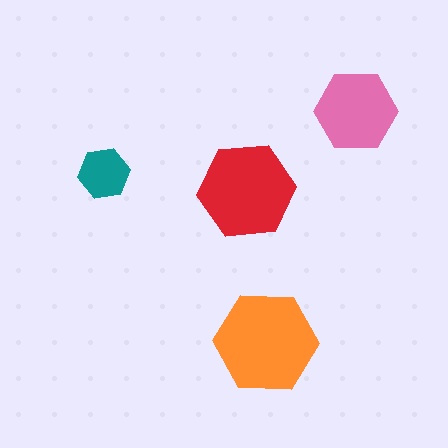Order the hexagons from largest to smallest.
the orange one, the red one, the pink one, the teal one.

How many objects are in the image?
There are 4 objects in the image.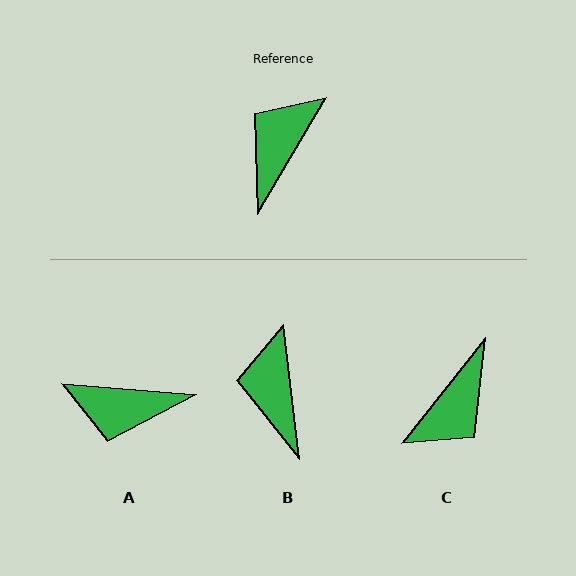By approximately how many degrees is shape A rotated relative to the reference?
Approximately 116 degrees counter-clockwise.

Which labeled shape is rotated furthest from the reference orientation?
C, about 172 degrees away.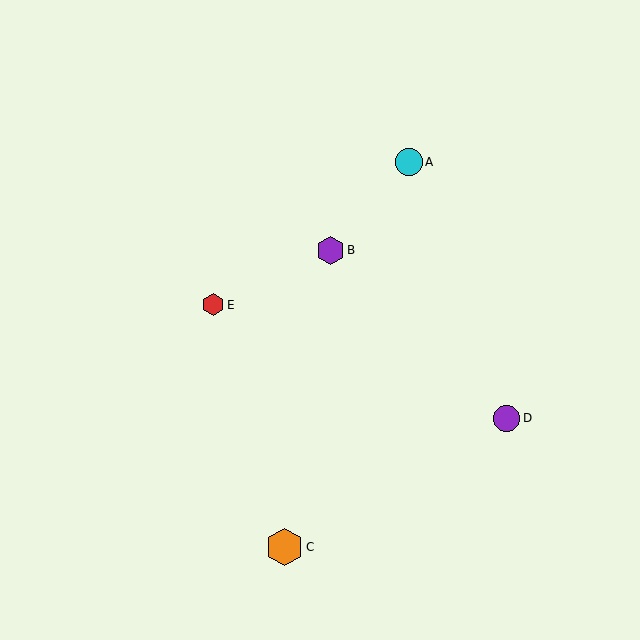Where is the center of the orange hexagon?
The center of the orange hexagon is at (284, 547).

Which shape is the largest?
The orange hexagon (labeled C) is the largest.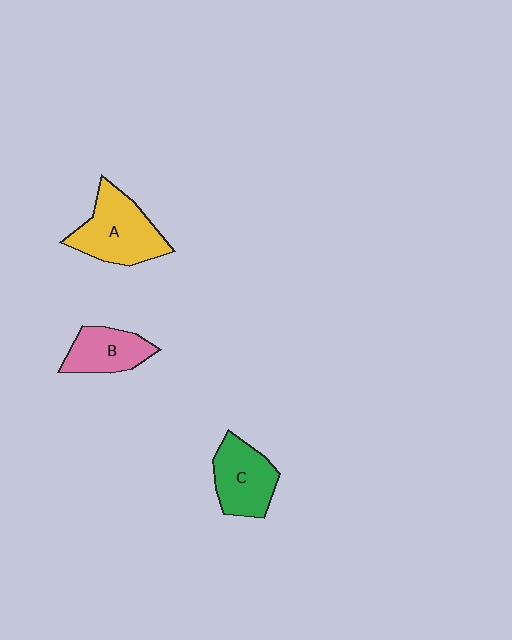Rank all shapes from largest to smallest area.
From largest to smallest: A (yellow), C (green), B (pink).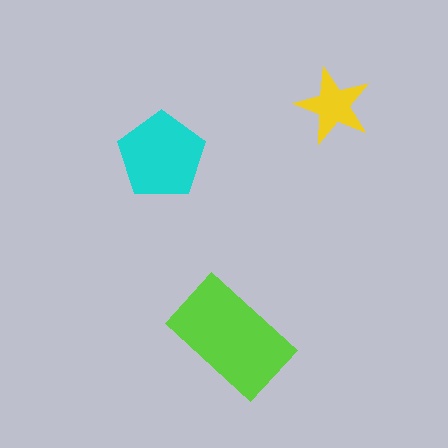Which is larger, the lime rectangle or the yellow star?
The lime rectangle.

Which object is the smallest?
The yellow star.